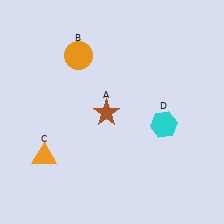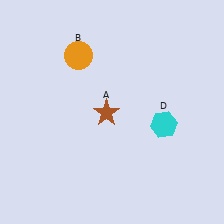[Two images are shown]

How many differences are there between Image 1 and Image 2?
There is 1 difference between the two images.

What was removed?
The orange triangle (C) was removed in Image 2.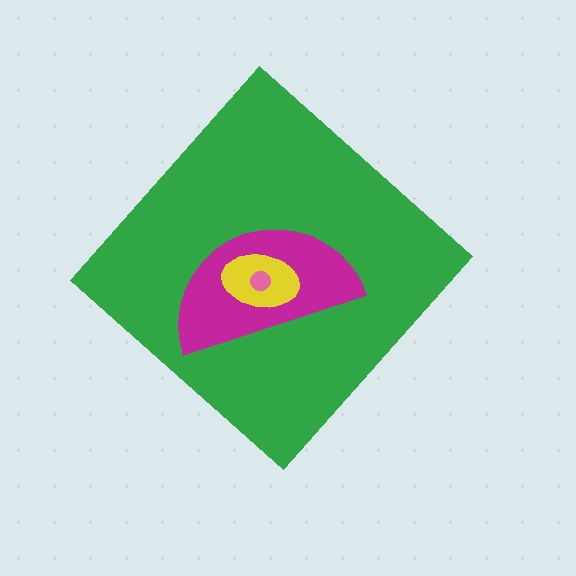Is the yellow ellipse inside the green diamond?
Yes.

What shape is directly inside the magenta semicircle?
The yellow ellipse.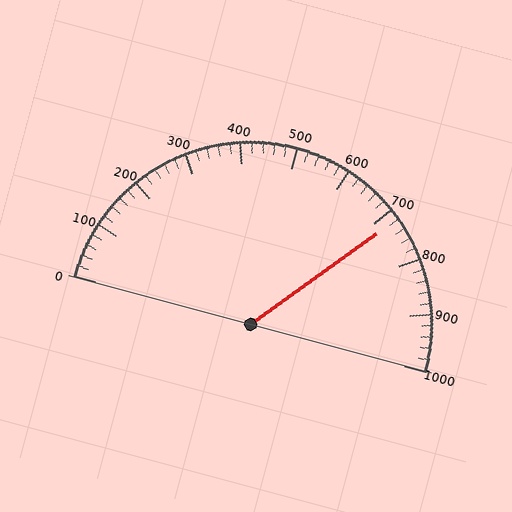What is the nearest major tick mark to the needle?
The nearest major tick mark is 700.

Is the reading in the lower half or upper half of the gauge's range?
The reading is in the upper half of the range (0 to 1000).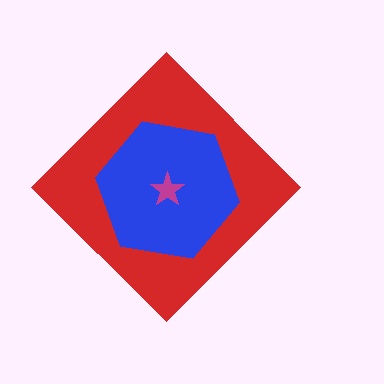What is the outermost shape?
The red diamond.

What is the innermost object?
The magenta star.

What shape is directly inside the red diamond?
The blue hexagon.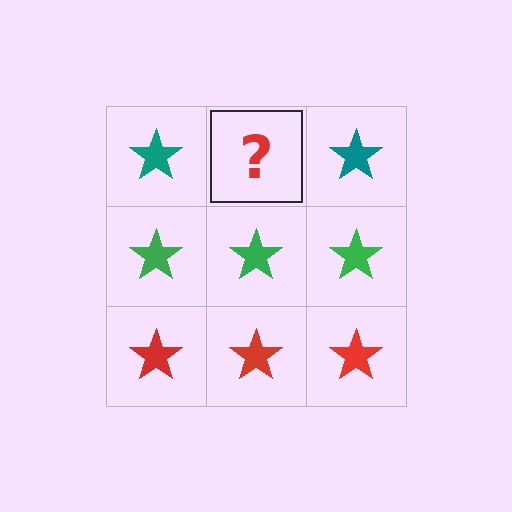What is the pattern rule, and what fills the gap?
The rule is that each row has a consistent color. The gap should be filled with a teal star.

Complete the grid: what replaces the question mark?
The question mark should be replaced with a teal star.